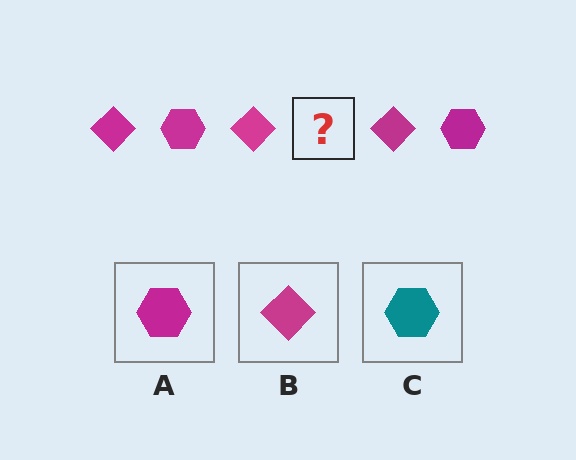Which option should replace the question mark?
Option A.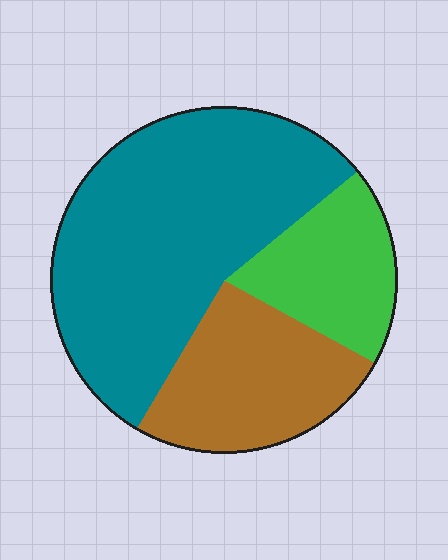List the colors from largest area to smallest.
From largest to smallest: teal, brown, green.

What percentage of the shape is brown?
Brown takes up about one quarter (1/4) of the shape.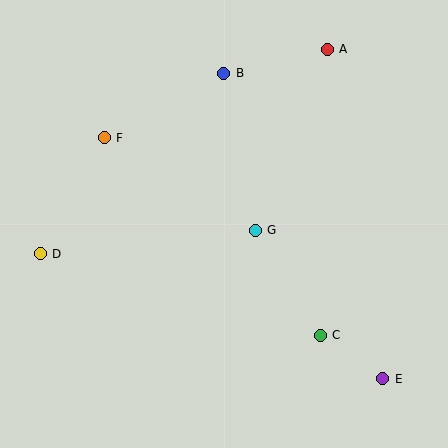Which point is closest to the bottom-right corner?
Point E is closest to the bottom-right corner.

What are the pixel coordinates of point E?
Point E is at (383, 379).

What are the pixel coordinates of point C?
Point C is at (320, 335).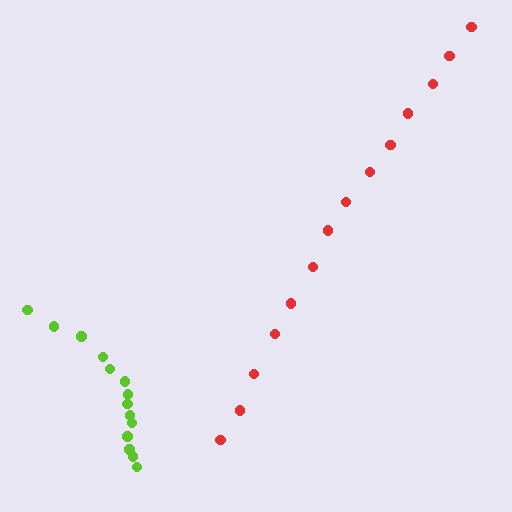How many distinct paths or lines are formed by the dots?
There are 2 distinct paths.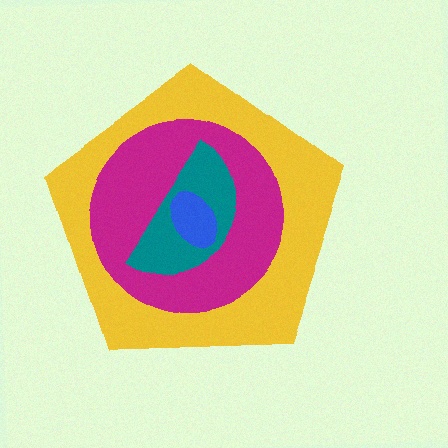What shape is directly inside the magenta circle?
The teal semicircle.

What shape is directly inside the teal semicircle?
The blue ellipse.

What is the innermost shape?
The blue ellipse.